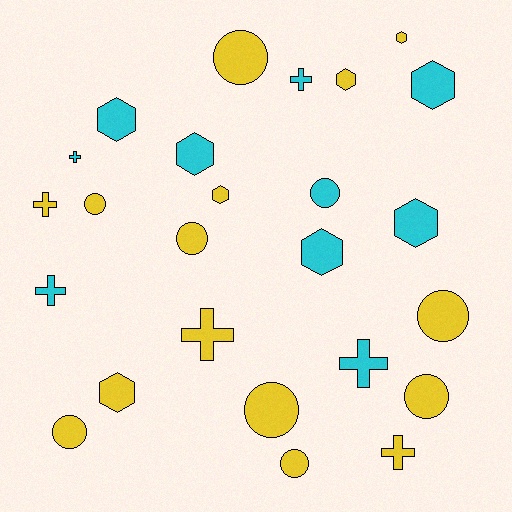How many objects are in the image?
There are 25 objects.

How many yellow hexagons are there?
There are 4 yellow hexagons.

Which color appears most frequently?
Yellow, with 15 objects.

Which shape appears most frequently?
Circle, with 9 objects.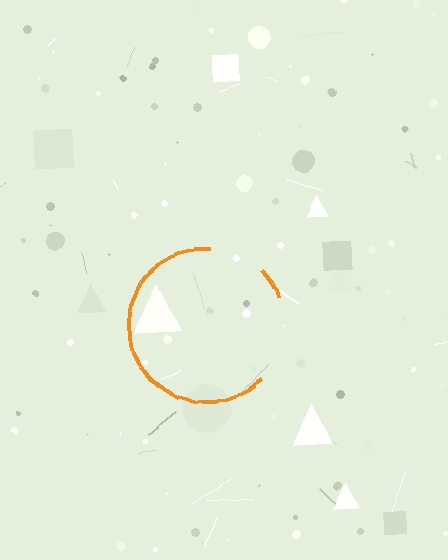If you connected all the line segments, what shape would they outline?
They would outline a circle.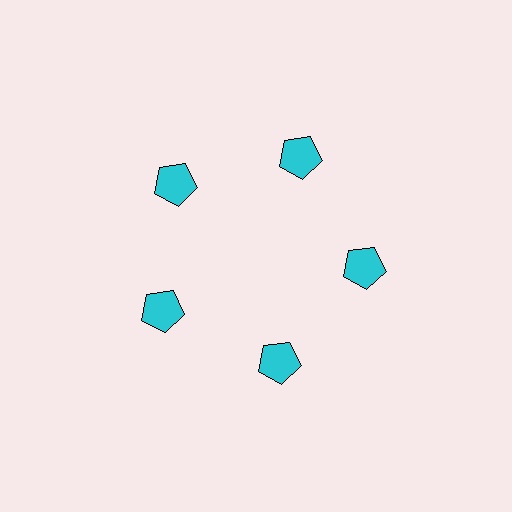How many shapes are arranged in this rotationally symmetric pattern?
There are 5 shapes, arranged in 5 groups of 1.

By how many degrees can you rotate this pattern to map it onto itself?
The pattern maps onto itself every 72 degrees of rotation.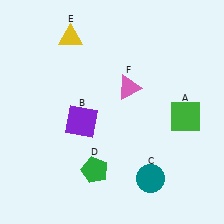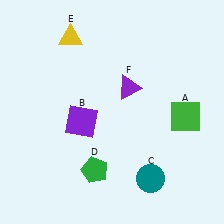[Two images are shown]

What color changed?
The triangle (F) changed from pink in Image 1 to purple in Image 2.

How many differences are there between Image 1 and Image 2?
There is 1 difference between the two images.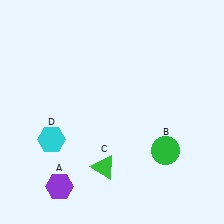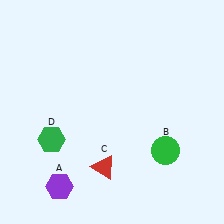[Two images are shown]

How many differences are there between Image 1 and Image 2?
There are 2 differences between the two images.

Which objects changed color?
C changed from green to red. D changed from cyan to green.